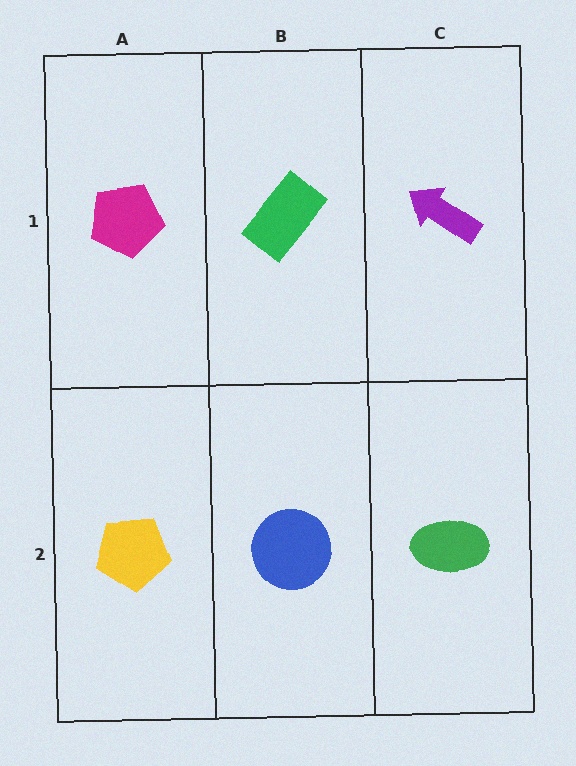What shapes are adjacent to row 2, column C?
A purple arrow (row 1, column C), a blue circle (row 2, column B).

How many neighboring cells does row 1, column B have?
3.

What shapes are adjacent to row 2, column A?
A magenta pentagon (row 1, column A), a blue circle (row 2, column B).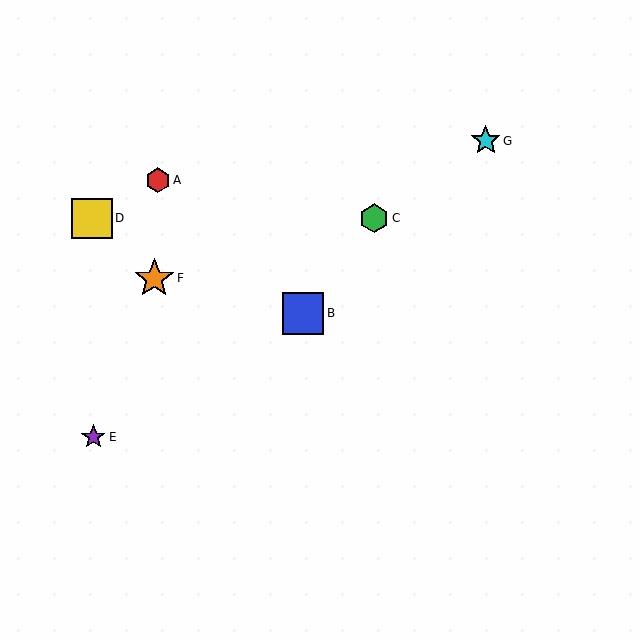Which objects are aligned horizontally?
Objects C, D are aligned horizontally.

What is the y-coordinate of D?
Object D is at y≈218.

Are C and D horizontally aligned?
Yes, both are at y≈218.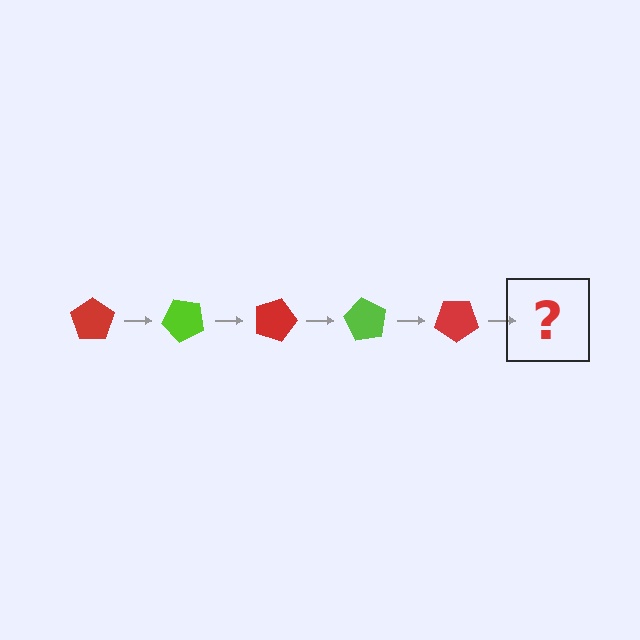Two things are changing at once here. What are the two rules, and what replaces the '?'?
The two rules are that it rotates 45 degrees each step and the color cycles through red and lime. The '?' should be a lime pentagon, rotated 225 degrees from the start.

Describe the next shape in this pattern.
It should be a lime pentagon, rotated 225 degrees from the start.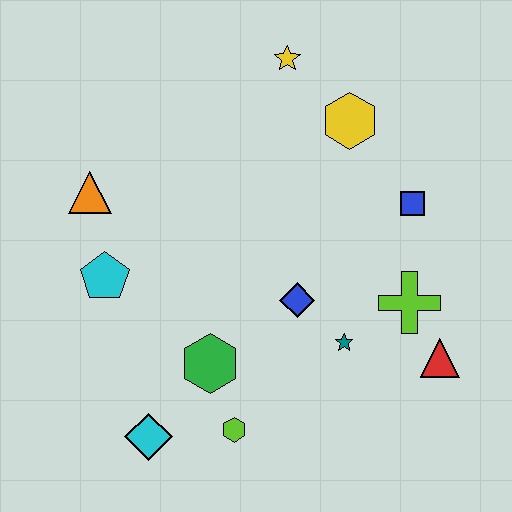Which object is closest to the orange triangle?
The cyan pentagon is closest to the orange triangle.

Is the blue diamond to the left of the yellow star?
No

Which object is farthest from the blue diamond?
The yellow star is farthest from the blue diamond.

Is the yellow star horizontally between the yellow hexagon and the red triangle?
No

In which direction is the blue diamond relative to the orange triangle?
The blue diamond is to the right of the orange triangle.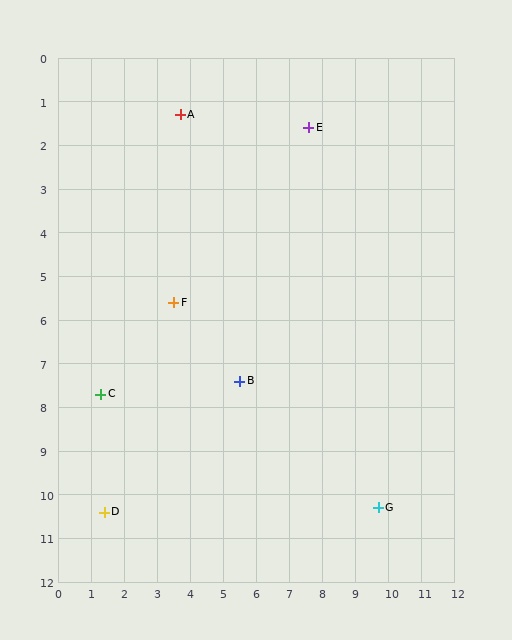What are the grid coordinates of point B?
Point B is at approximately (5.5, 7.4).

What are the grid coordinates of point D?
Point D is at approximately (1.4, 10.4).